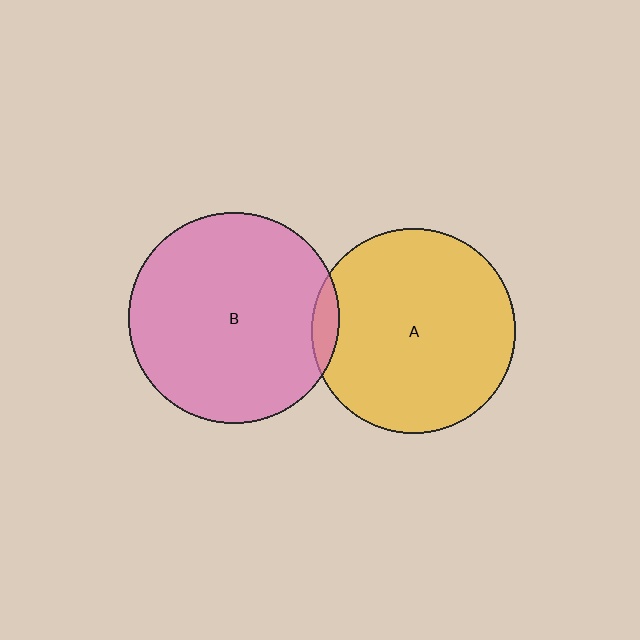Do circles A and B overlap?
Yes.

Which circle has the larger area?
Circle B (pink).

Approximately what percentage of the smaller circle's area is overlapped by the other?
Approximately 5%.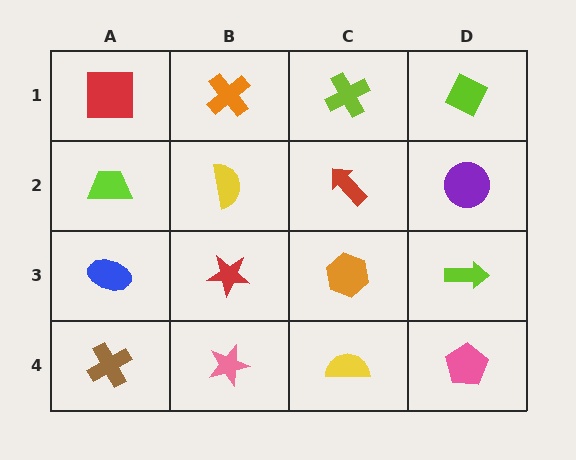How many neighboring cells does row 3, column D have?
3.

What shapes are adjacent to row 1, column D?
A purple circle (row 2, column D), a lime cross (row 1, column C).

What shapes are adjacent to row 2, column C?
A lime cross (row 1, column C), an orange hexagon (row 3, column C), a yellow semicircle (row 2, column B), a purple circle (row 2, column D).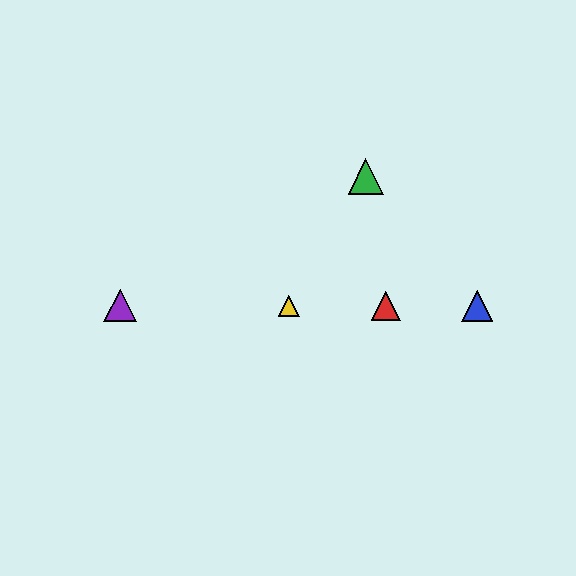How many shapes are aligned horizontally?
4 shapes (the red triangle, the blue triangle, the yellow triangle, the purple triangle) are aligned horizontally.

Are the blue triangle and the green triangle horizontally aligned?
No, the blue triangle is at y≈306 and the green triangle is at y≈176.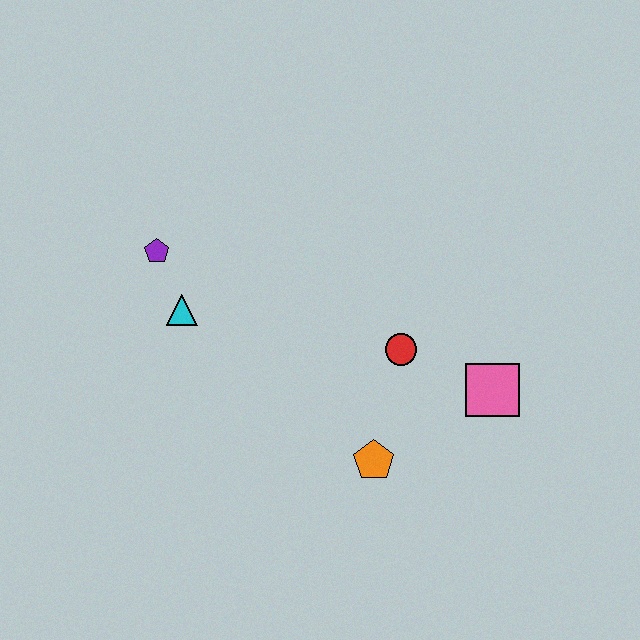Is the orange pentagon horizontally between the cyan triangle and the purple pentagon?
No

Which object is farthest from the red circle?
The purple pentagon is farthest from the red circle.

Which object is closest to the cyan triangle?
The purple pentagon is closest to the cyan triangle.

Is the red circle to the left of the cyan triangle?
No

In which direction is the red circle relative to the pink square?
The red circle is to the left of the pink square.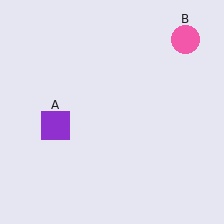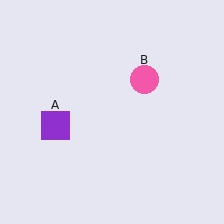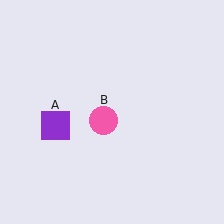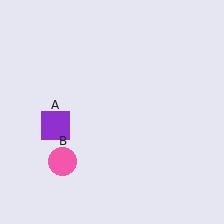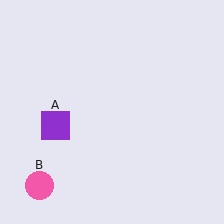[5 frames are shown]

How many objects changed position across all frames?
1 object changed position: pink circle (object B).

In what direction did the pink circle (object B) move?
The pink circle (object B) moved down and to the left.